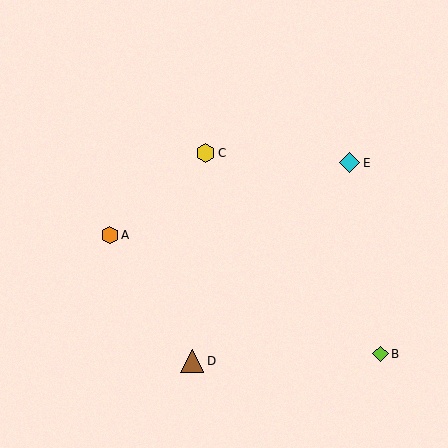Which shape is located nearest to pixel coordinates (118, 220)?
The orange hexagon (labeled A) at (110, 235) is nearest to that location.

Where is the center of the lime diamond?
The center of the lime diamond is at (381, 354).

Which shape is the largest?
The brown triangle (labeled D) is the largest.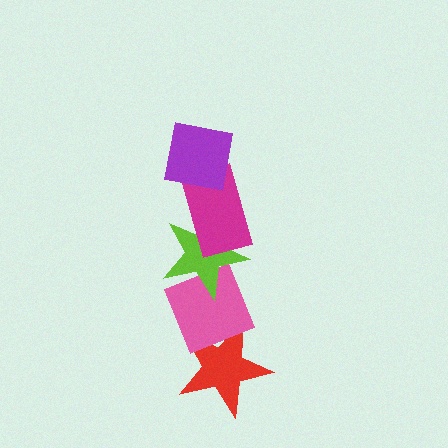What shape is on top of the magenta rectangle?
The purple square is on top of the magenta rectangle.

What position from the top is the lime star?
The lime star is 3rd from the top.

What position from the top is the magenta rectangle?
The magenta rectangle is 2nd from the top.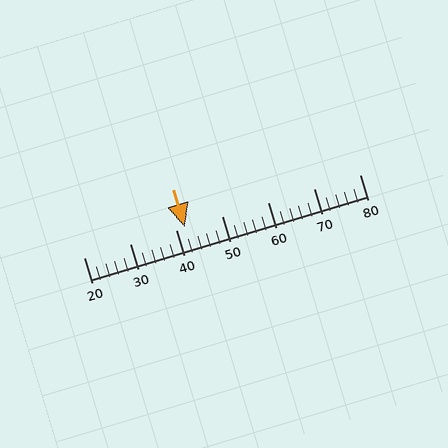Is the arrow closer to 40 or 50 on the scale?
The arrow is closer to 40.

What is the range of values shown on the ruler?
The ruler shows values from 20 to 80.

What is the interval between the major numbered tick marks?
The major tick marks are spaced 10 units apart.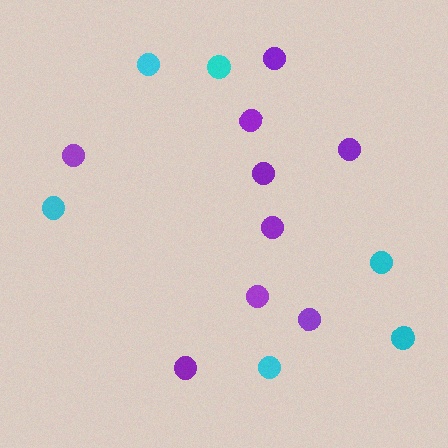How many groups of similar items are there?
There are 2 groups: one group of cyan circles (6) and one group of purple circles (9).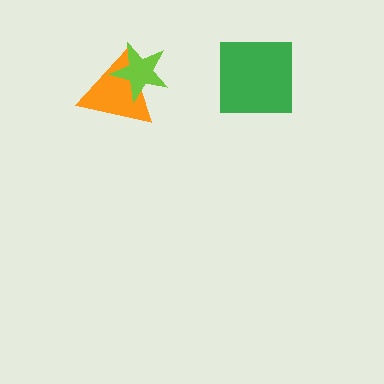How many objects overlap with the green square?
0 objects overlap with the green square.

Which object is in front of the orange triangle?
The lime star is in front of the orange triangle.